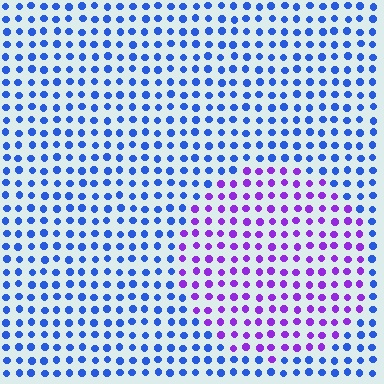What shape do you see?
I see a circle.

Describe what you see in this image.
The image is filled with small blue elements in a uniform arrangement. A circle-shaped region is visible where the elements are tinted to a slightly different hue, forming a subtle color boundary.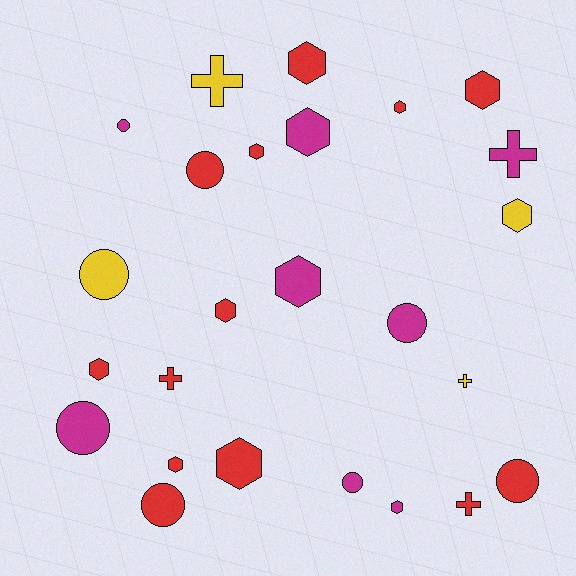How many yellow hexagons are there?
There is 1 yellow hexagon.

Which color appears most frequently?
Red, with 13 objects.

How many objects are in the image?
There are 25 objects.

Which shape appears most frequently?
Hexagon, with 12 objects.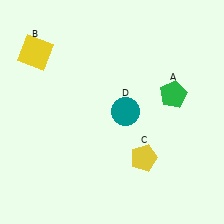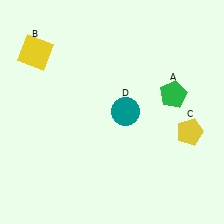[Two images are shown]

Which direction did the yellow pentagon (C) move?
The yellow pentagon (C) moved right.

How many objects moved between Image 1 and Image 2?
1 object moved between the two images.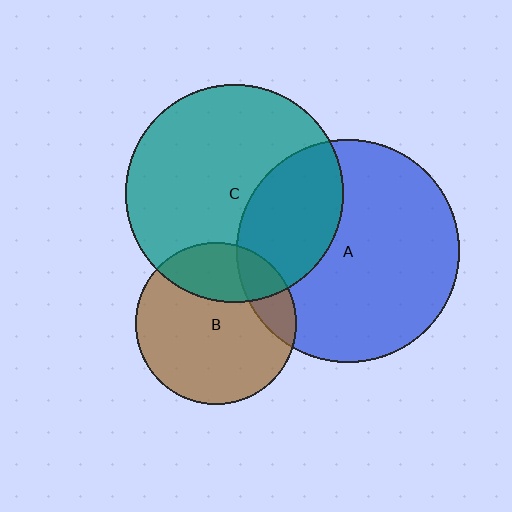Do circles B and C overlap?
Yes.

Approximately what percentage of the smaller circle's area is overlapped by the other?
Approximately 25%.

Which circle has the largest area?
Circle A (blue).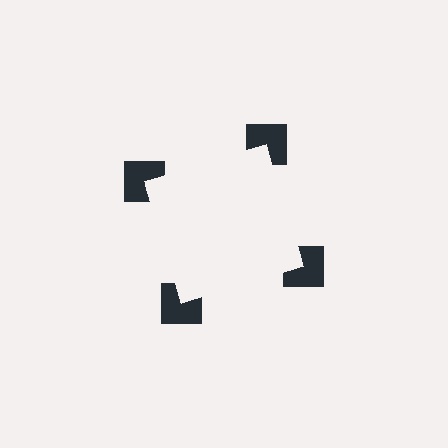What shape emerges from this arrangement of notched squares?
An illusory square — its edges are inferred from the aligned wedge cuts in the notched squares, not physically drawn.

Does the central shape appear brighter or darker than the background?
It typically appears slightly brighter than the background, even though no actual brightness change is drawn.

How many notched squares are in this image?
There are 4 — one at each vertex of the illusory square.